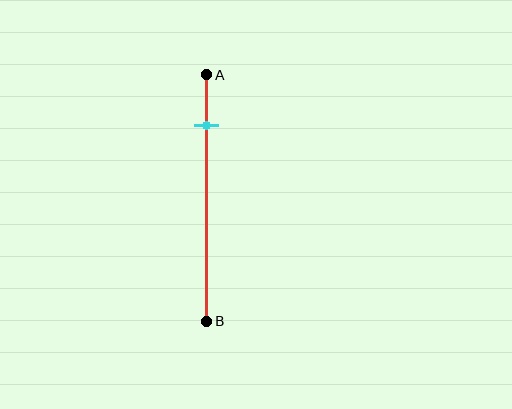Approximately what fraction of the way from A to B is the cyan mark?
The cyan mark is approximately 20% of the way from A to B.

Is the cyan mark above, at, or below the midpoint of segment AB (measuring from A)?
The cyan mark is above the midpoint of segment AB.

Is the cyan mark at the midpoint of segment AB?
No, the mark is at about 20% from A, not at the 50% midpoint.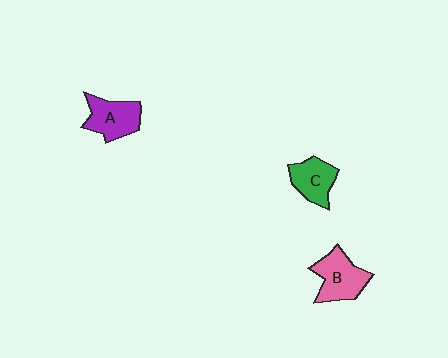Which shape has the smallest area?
Shape C (green).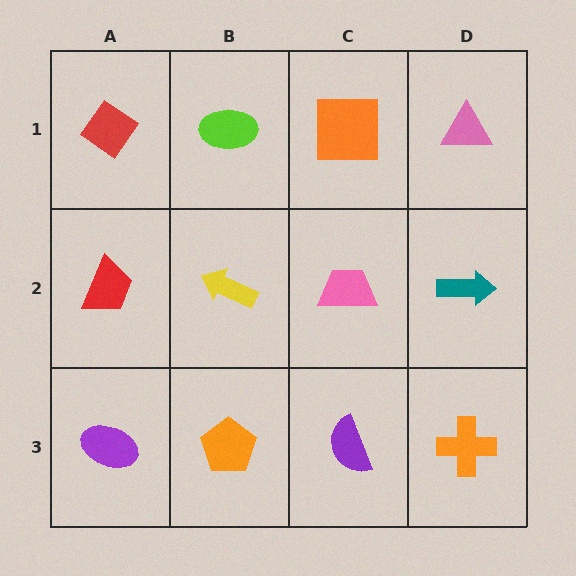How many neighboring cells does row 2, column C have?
4.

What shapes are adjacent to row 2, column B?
A lime ellipse (row 1, column B), an orange pentagon (row 3, column B), a red trapezoid (row 2, column A), a pink trapezoid (row 2, column C).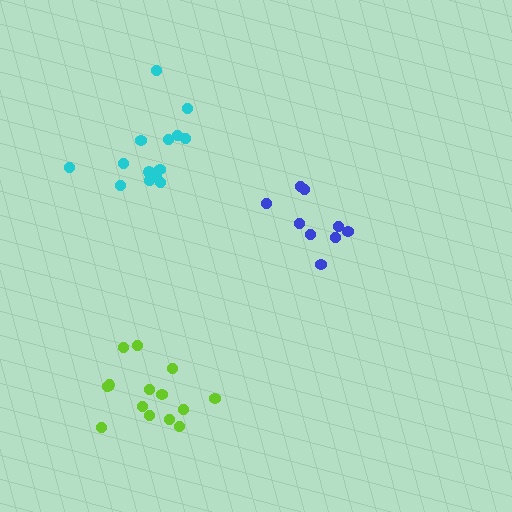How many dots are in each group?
Group 1: 9 dots, Group 2: 14 dots, Group 3: 14 dots (37 total).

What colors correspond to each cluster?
The clusters are colored: blue, lime, cyan.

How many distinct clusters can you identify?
There are 3 distinct clusters.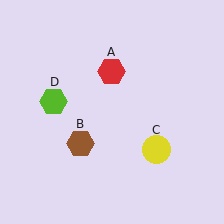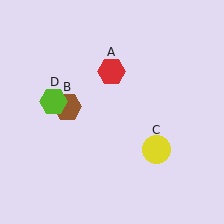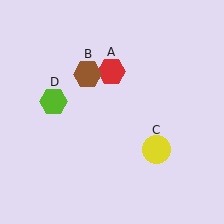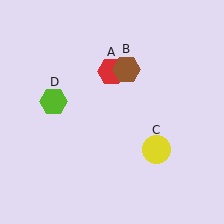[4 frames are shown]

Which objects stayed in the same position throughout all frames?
Red hexagon (object A) and yellow circle (object C) and lime hexagon (object D) remained stationary.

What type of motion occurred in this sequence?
The brown hexagon (object B) rotated clockwise around the center of the scene.